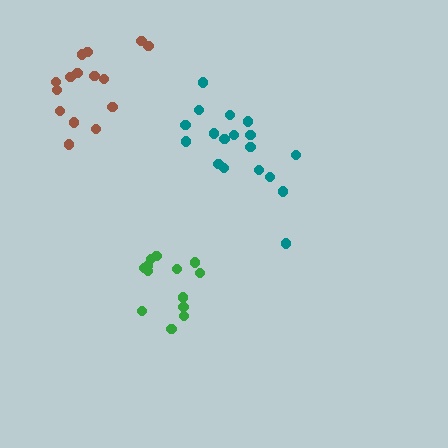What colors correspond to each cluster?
The clusters are colored: brown, teal, green.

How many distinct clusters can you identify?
There are 3 distinct clusters.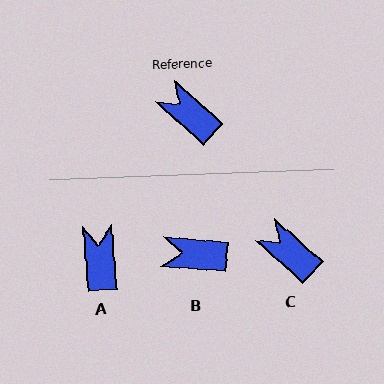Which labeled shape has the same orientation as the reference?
C.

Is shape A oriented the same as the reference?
No, it is off by about 44 degrees.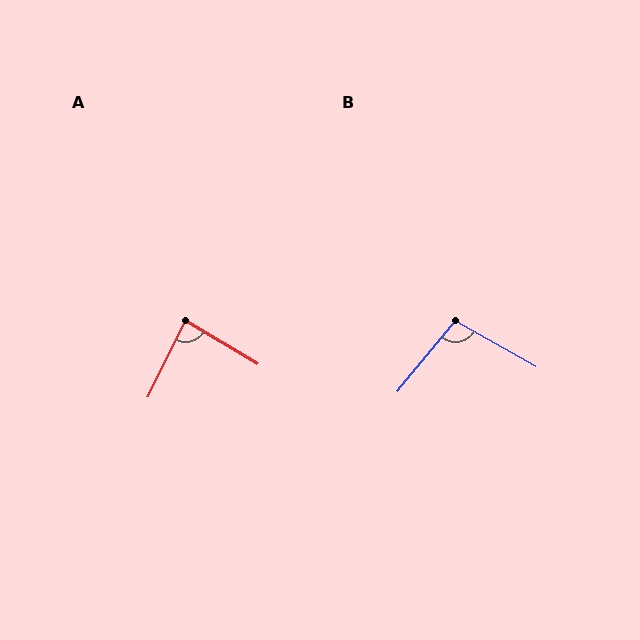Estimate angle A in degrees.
Approximately 85 degrees.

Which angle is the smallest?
A, at approximately 85 degrees.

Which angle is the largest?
B, at approximately 100 degrees.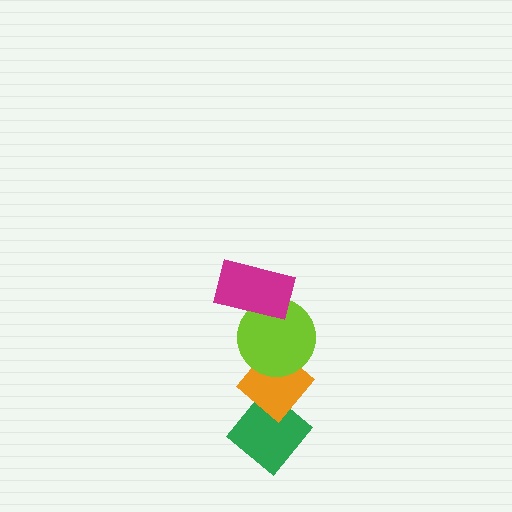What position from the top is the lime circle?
The lime circle is 2nd from the top.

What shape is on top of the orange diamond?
The lime circle is on top of the orange diamond.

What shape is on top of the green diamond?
The orange diamond is on top of the green diamond.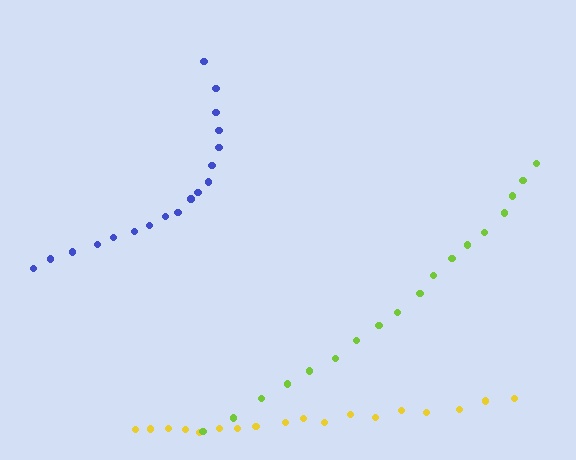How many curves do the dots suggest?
There are 3 distinct paths.